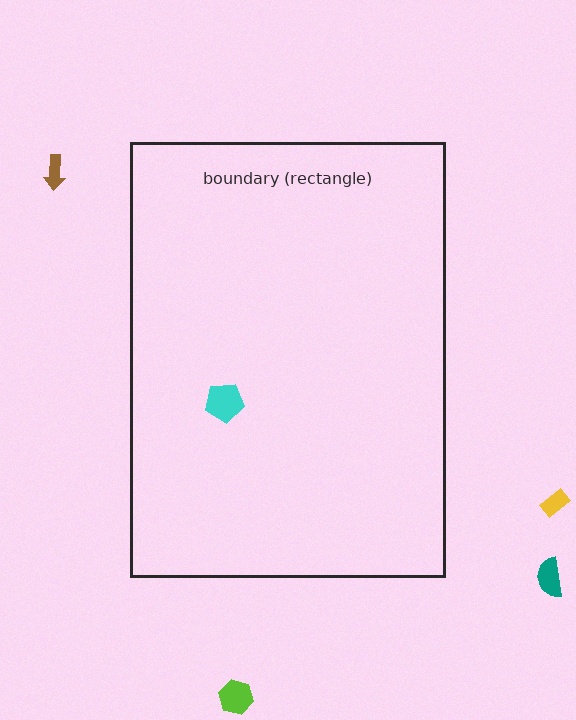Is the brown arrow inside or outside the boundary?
Outside.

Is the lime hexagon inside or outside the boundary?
Outside.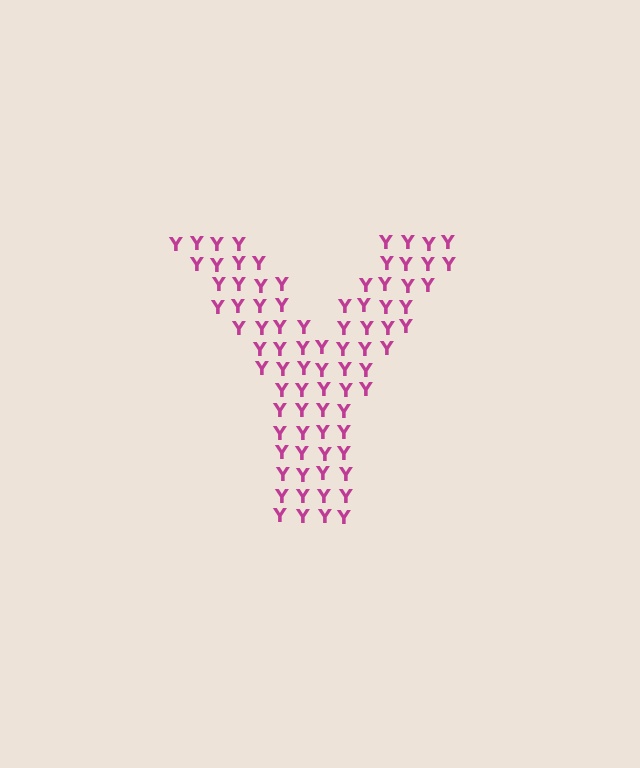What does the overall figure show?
The overall figure shows the letter Y.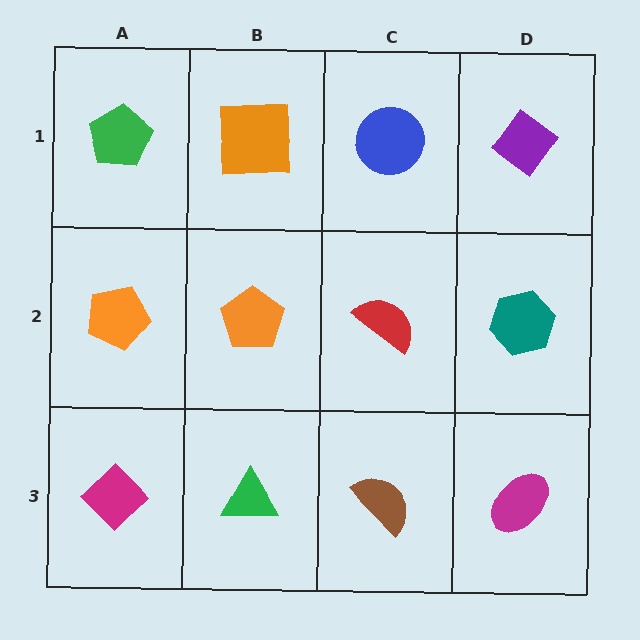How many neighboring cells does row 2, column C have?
4.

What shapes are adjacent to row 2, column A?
A green pentagon (row 1, column A), a magenta diamond (row 3, column A), an orange pentagon (row 2, column B).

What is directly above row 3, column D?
A teal hexagon.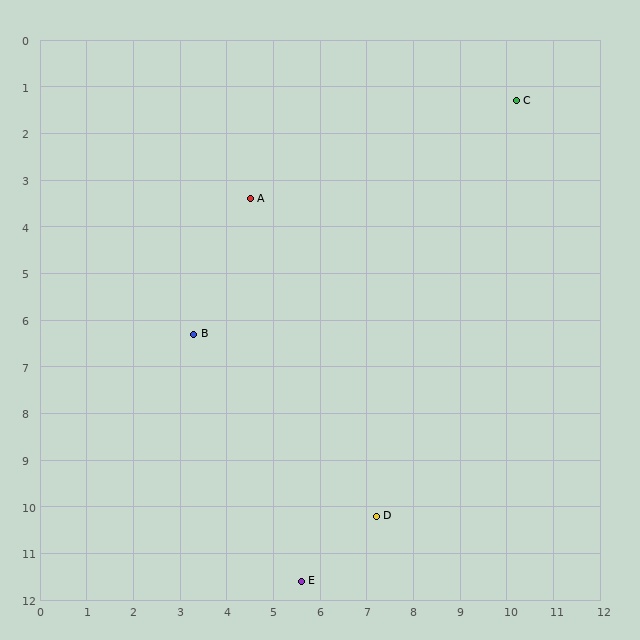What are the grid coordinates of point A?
Point A is at approximately (4.5, 3.4).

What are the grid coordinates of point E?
Point E is at approximately (5.6, 11.6).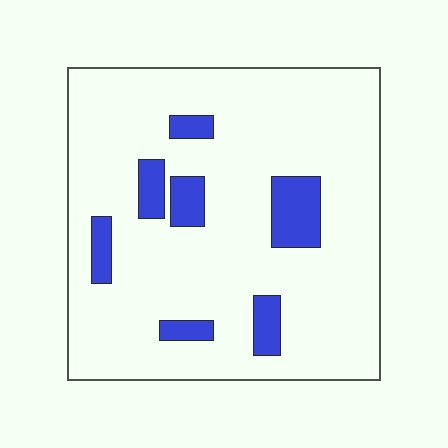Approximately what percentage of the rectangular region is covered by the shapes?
Approximately 15%.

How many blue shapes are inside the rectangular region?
7.